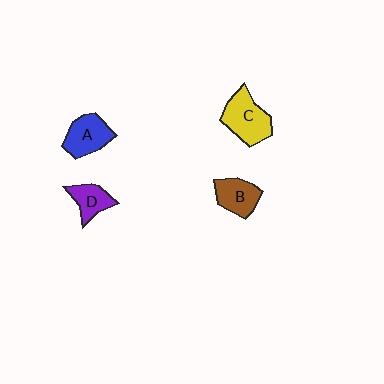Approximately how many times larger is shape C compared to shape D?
Approximately 1.6 times.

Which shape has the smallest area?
Shape D (purple).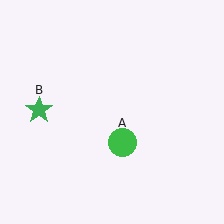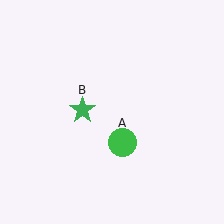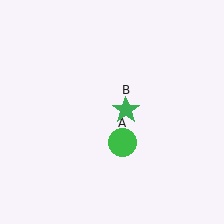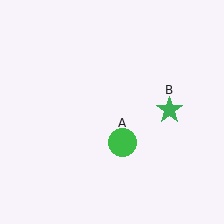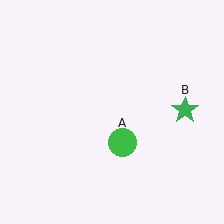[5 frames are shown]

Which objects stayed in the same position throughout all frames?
Green circle (object A) remained stationary.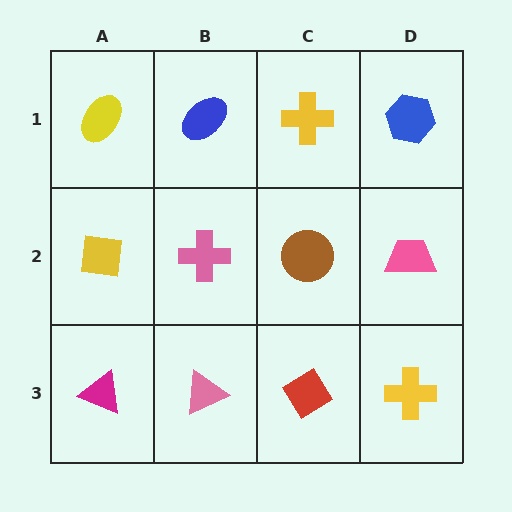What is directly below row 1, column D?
A pink trapezoid.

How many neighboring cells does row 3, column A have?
2.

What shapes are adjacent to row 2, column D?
A blue hexagon (row 1, column D), a yellow cross (row 3, column D), a brown circle (row 2, column C).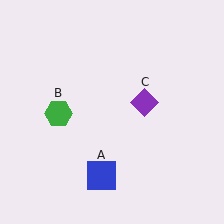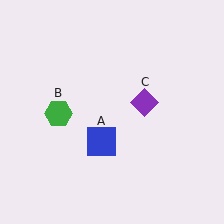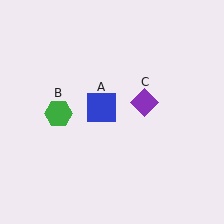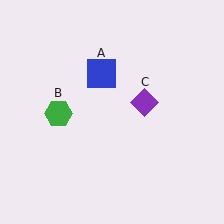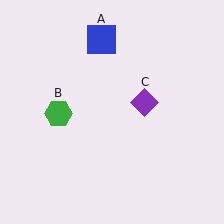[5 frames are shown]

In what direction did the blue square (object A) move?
The blue square (object A) moved up.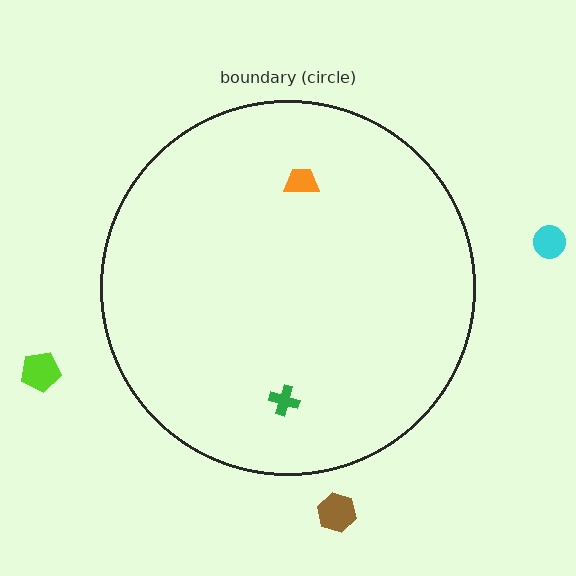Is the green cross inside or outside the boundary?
Inside.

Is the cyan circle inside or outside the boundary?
Outside.